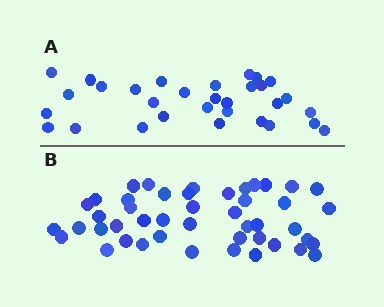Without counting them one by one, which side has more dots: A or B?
Region B (the bottom region) has more dots.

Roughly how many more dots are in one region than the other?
Region B has approximately 15 more dots than region A.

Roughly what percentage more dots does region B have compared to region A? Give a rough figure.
About 50% more.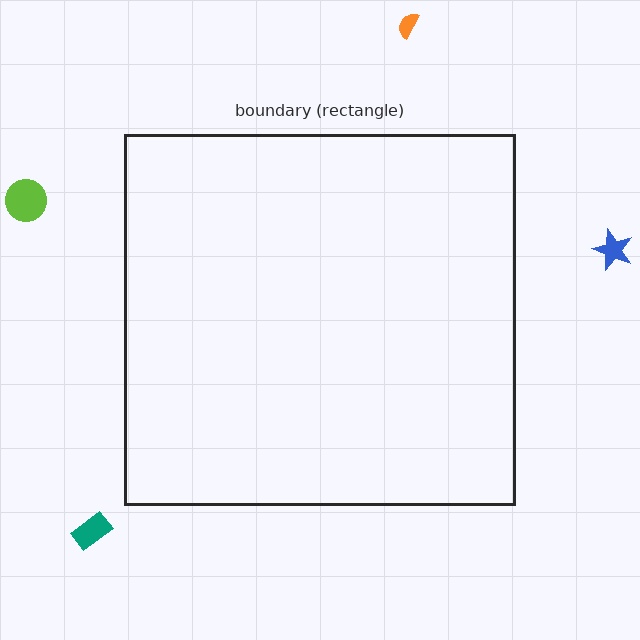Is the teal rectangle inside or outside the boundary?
Outside.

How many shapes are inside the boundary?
0 inside, 4 outside.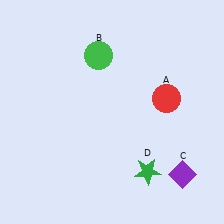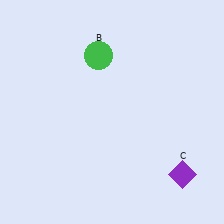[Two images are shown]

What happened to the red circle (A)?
The red circle (A) was removed in Image 2. It was in the top-right area of Image 1.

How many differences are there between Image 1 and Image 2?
There are 2 differences between the two images.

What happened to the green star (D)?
The green star (D) was removed in Image 2. It was in the bottom-right area of Image 1.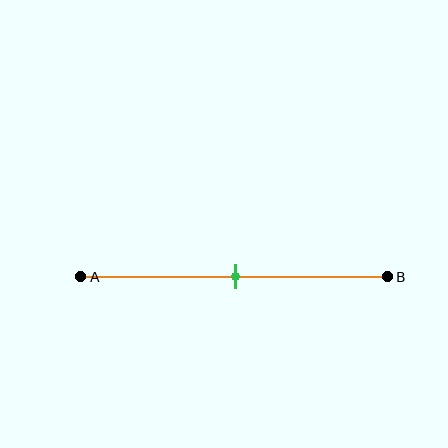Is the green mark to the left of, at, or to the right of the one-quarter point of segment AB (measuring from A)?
The green mark is to the right of the one-quarter point of segment AB.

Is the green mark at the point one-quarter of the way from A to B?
No, the mark is at about 50% from A, not at the 25% one-quarter point.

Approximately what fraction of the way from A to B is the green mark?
The green mark is approximately 50% of the way from A to B.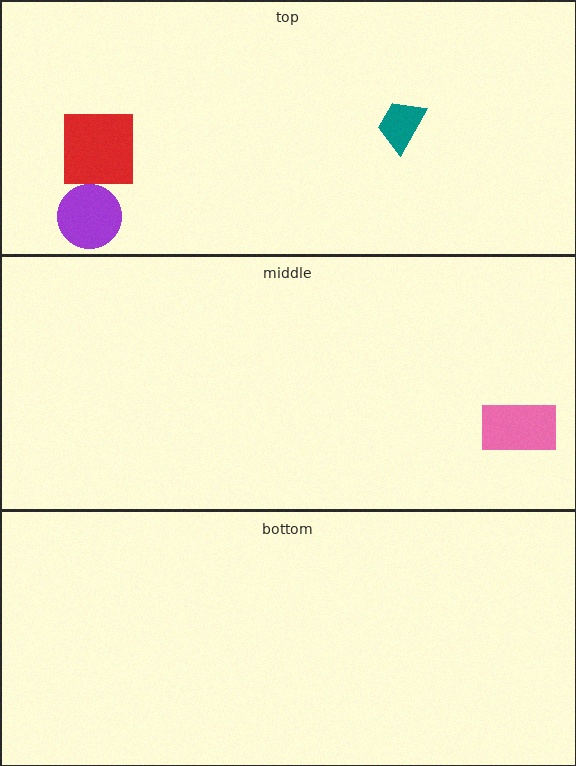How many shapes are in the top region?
3.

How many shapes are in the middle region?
1.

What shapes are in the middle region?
The pink rectangle.